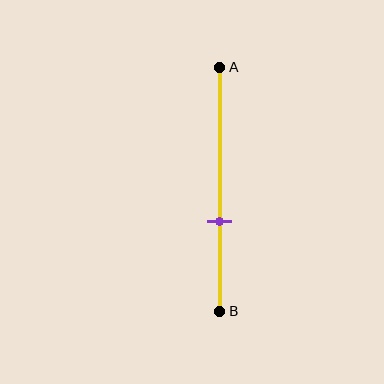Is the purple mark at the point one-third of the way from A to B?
No, the mark is at about 65% from A, not at the 33% one-third point.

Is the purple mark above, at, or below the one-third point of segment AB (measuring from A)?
The purple mark is below the one-third point of segment AB.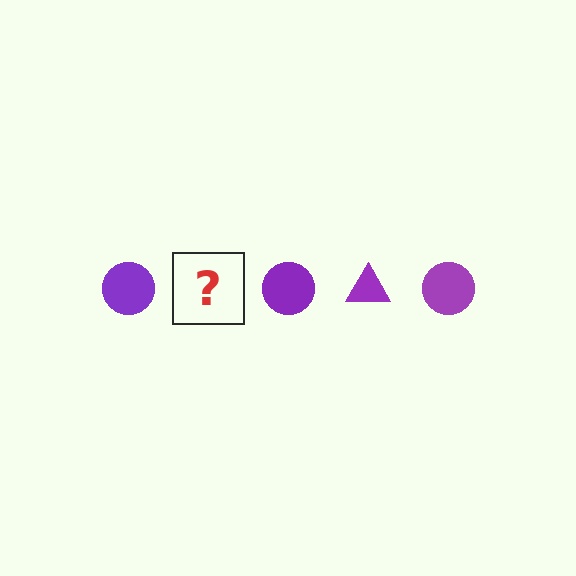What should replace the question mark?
The question mark should be replaced with a purple triangle.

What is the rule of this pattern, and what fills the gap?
The rule is that the pattern cycles through circle, triangle shapes in purple. The gap should be filled with a purple triangle.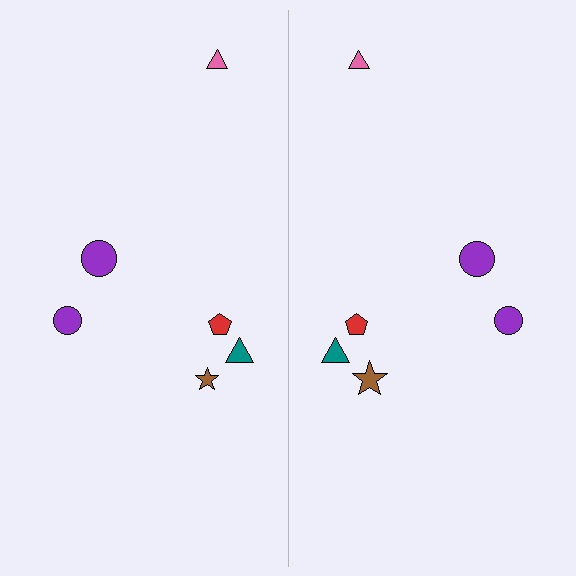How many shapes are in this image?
There are 12 shapes in this image.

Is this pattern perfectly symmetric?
No, the pattern is not perfectly symmetric. The brown star on the right side has a different size than its mirror counterpart.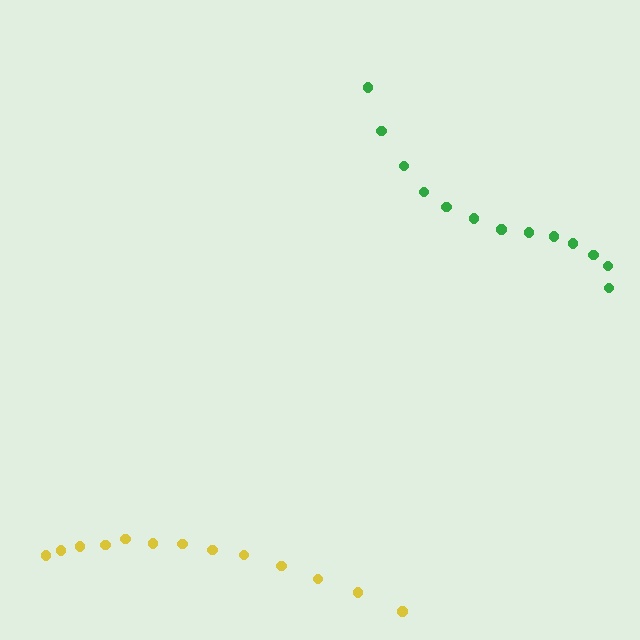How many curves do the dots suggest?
There are 2 distinct paths.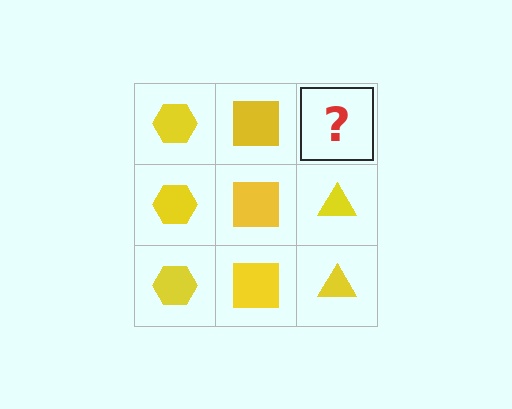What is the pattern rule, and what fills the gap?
The rule is that each column has a consistent shape. The gap should be filled with a yellow triangle.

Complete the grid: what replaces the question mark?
The question mark should be replaced with a yellow triangle.